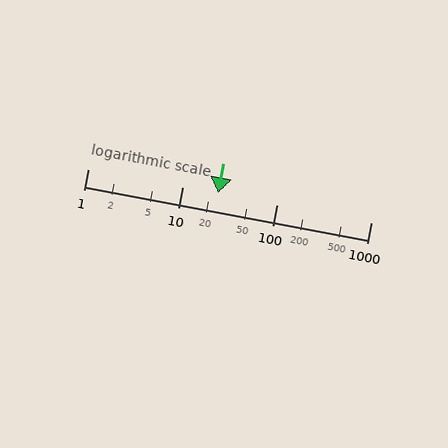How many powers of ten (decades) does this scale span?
The scale spans 3 decades, from 1 to 1000.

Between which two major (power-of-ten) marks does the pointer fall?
The pointer is between 10 and 100.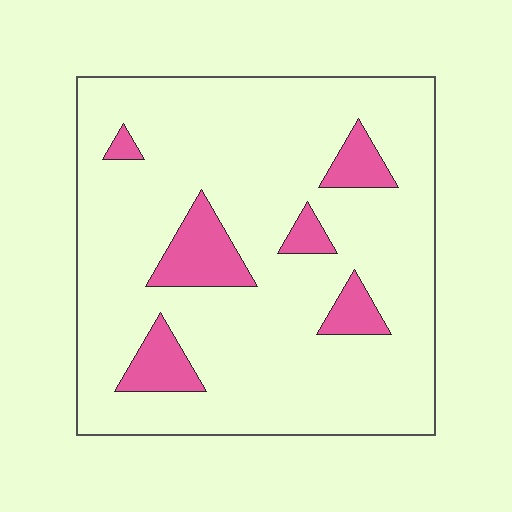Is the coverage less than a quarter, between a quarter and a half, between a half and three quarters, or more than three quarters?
Less than a quarter.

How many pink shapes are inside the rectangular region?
6.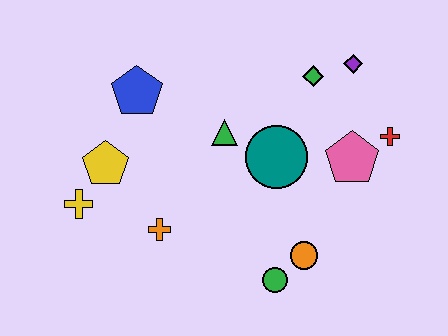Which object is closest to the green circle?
The orange circle is closest to the green circle.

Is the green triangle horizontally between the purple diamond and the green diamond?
No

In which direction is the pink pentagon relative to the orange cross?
The pink pentagon is to the right of the orange cross.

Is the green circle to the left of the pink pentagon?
Yes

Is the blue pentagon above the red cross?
Yes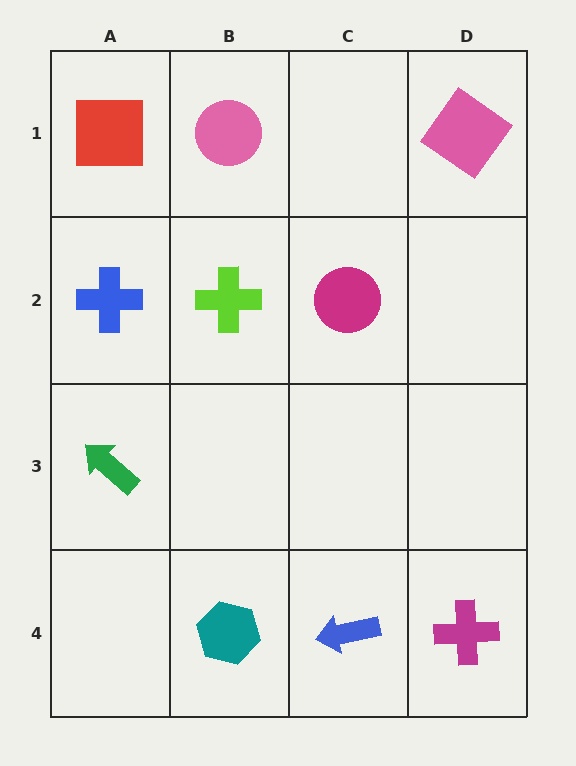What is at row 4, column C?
A blue arrow.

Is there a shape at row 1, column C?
No, that cell is empty.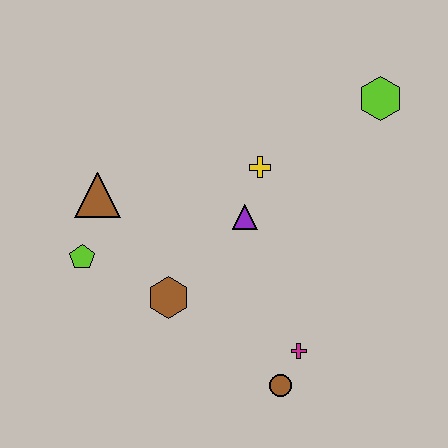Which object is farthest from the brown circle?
The lime hexagon is farthest from the brown circle.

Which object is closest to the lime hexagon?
The yellow cross is closest to the lime hexagon.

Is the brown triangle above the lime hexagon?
No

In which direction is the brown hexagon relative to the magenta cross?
The brown hexagon is to the left of the magenta cross.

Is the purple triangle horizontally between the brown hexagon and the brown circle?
Yes